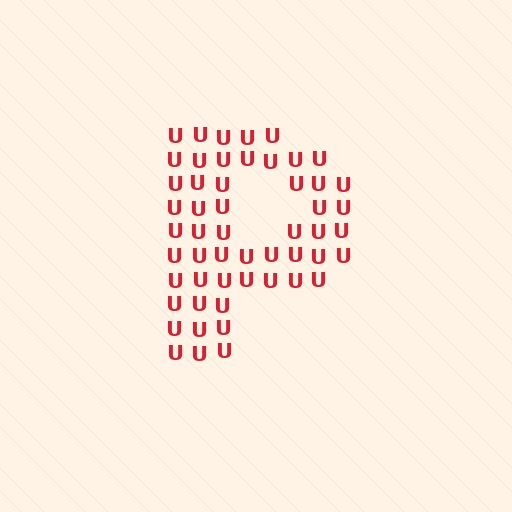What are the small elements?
The small elements are letter U's.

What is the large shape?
The large shape is the letter P.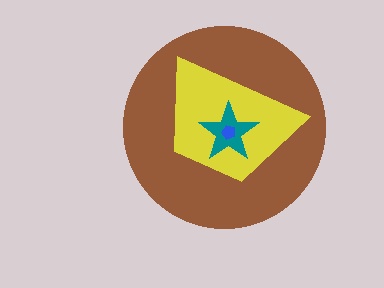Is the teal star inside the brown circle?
Yes.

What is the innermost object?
The blue pentagon.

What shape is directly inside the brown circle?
The yellow trapezoid.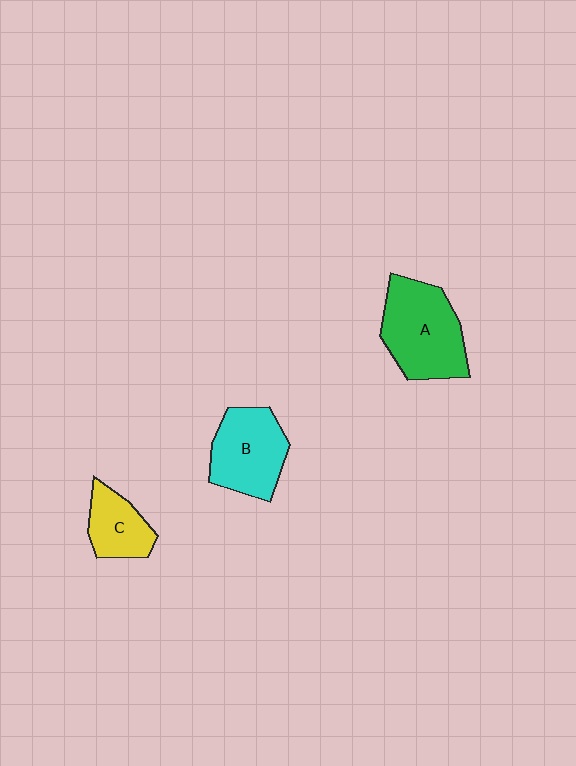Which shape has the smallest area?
Shape C (yellow).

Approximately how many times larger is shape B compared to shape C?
Approximately 1.5 times.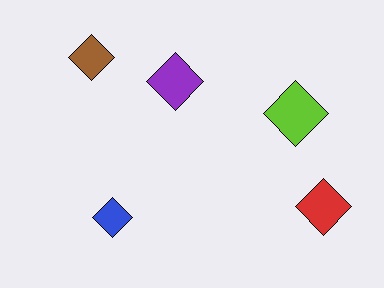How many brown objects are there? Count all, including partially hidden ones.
There is 1 brown object.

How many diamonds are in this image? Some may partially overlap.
There are 5 diamonds.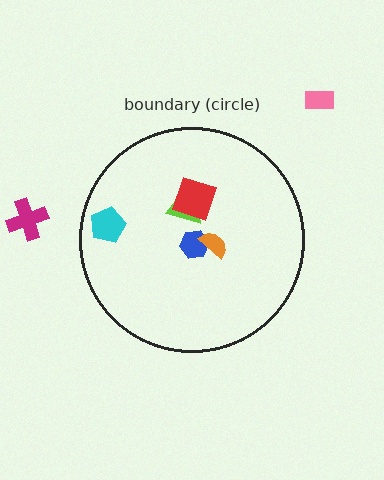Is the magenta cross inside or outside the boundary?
Outside.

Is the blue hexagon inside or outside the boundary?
Inside.